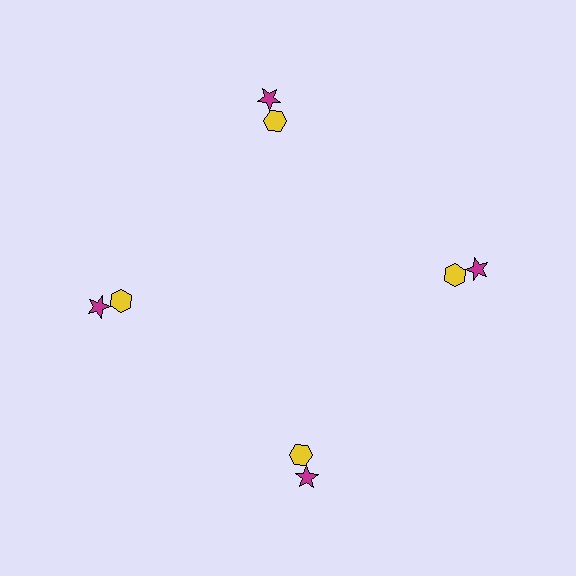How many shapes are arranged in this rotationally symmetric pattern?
There are 8 shapes, arranged in 4 groups of 2.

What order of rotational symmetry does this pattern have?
This pattern has 4-fold rotational symmetry.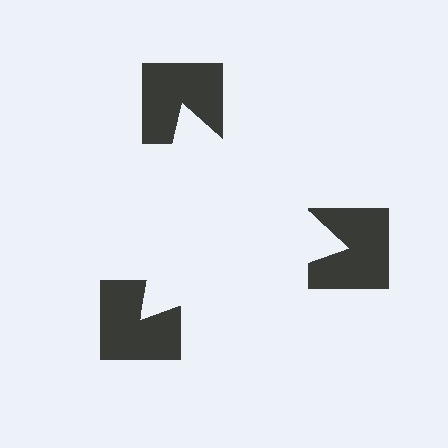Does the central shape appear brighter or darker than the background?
It typically appears slightly brighter than the background, even though no actual brightness change is drawn.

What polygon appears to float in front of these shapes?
An illusory triangle — its edges are inferred from the aligned wedge cuts in the notched squares, not physically drawn.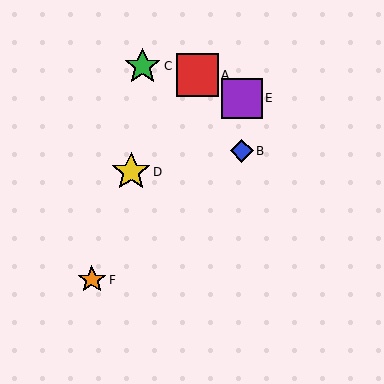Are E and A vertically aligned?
No, E is at x≈242 and A is at x≈197.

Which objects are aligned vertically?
Objects B, E are aligned vertically.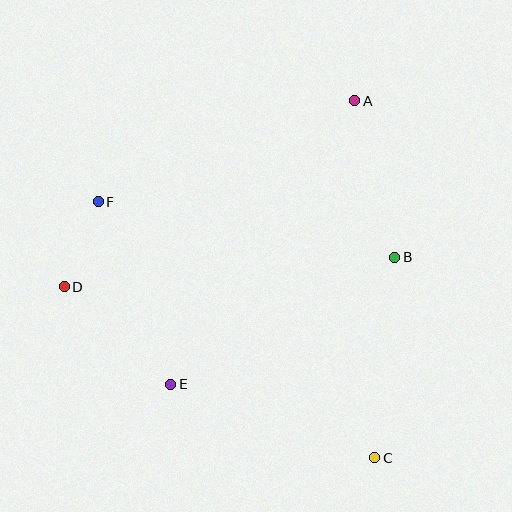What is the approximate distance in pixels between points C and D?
The distance between C and D is approximately 354 pixels.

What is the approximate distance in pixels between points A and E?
The distance between A and E is approximately 338 pixels.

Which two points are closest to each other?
Points D and F are closest to each other.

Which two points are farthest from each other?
Points C and F are farthest from each other.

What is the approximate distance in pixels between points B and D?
The distance between B and D is approximately 332 pixels.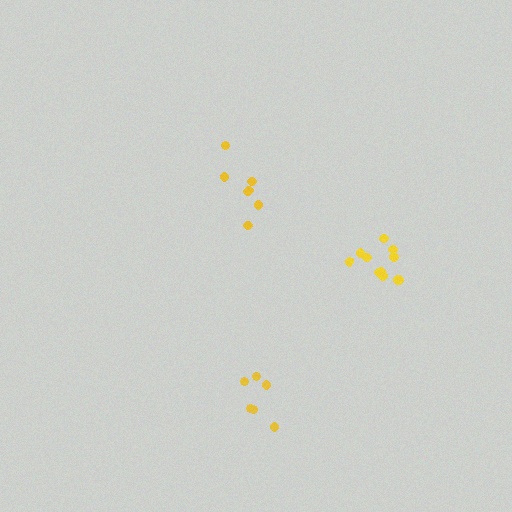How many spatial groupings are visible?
There are 3 spatial groupings.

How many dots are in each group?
Group 1: 6 dots, Group 2: 11 dots, Group 3: 7 dots (24 total).